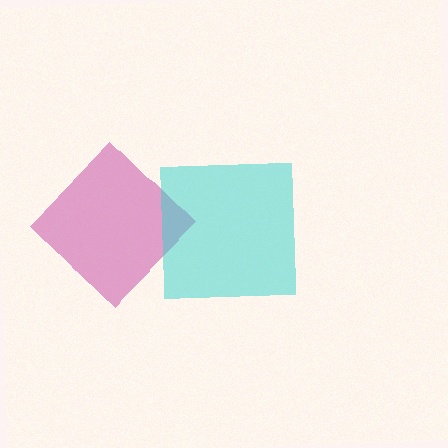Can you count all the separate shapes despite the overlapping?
Yes, there are 2 separate shapes.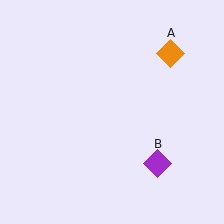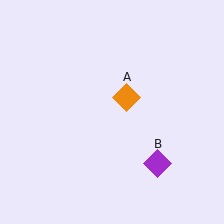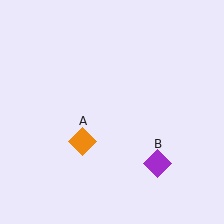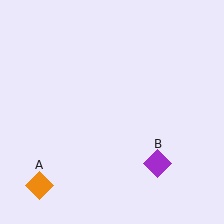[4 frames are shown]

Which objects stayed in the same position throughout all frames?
Purple diamond (object B) remained stationary.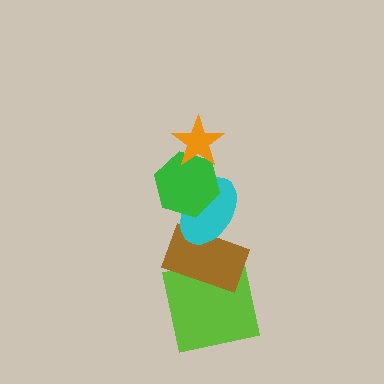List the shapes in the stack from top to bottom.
From top to bottom: the orange star, the green hexagon, the cyan ellipse, the brown rectangle, the lime square.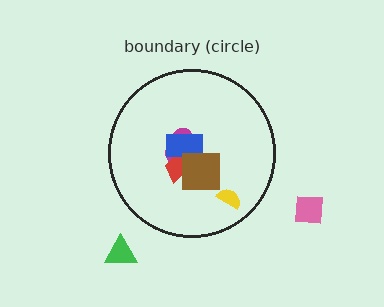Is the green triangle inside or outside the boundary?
Outside.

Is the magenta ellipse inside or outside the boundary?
Inside.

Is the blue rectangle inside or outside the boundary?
Inside.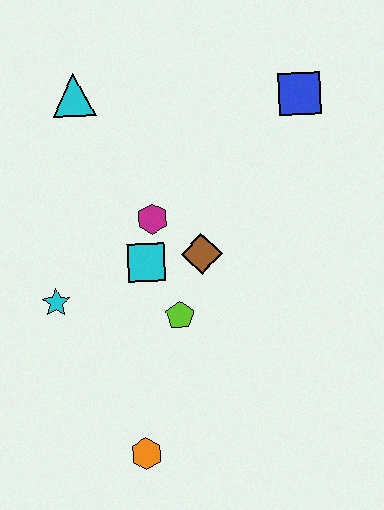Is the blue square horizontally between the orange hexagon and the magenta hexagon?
No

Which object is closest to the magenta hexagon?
The cyan square is closest to the magenta hexagon.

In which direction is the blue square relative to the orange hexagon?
The blue square is above the orange hexagon.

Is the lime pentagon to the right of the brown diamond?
No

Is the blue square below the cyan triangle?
Yes